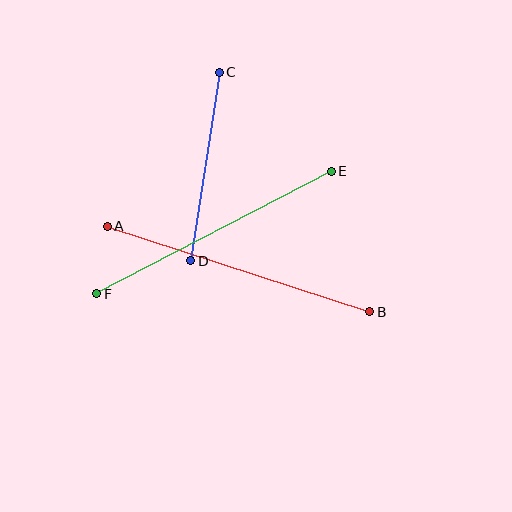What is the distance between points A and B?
The distance is approximately 276 pixels.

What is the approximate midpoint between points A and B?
The midpoint is at approximately (239, 269) pixels.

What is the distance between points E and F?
The distance is approximately 265 pixels.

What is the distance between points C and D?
The distance is approximately 190 pixels.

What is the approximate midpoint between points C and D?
The midpoint is at approximately (205, 167) pixels.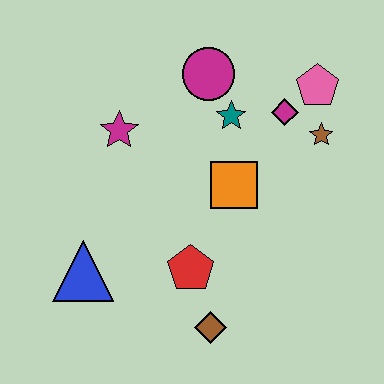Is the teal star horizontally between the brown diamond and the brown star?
Yes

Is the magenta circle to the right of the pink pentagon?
No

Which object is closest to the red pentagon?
The brown diamond is closest to the red pentagon.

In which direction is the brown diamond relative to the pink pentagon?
The brown diamond is below the pink pentagon.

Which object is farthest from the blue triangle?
The pink pentagon is farthest from the blue triangle.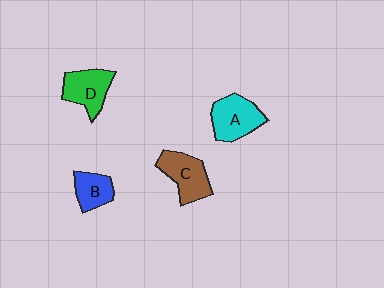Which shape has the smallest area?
Shape B (blue).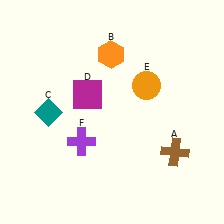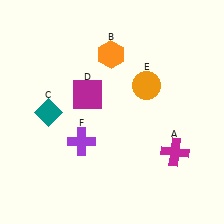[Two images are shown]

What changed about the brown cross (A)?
In Image 1, A is brown. In Image 2, it changed to magenta.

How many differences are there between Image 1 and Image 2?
There is 1 difference between the two images.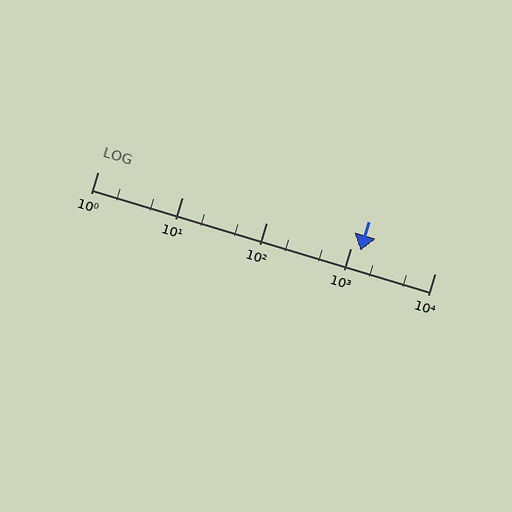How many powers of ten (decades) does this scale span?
The scale spans 4 decades, from 1 to 10000.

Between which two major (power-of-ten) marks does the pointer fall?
The pointer is between 1000 and 10000.